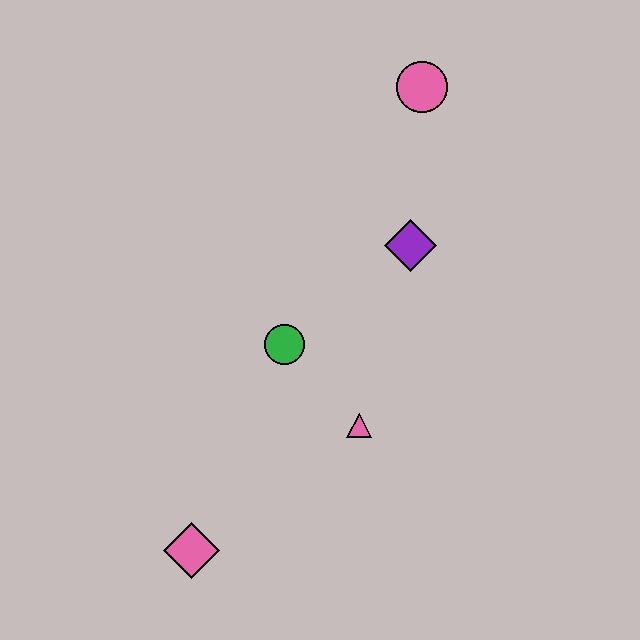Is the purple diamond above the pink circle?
No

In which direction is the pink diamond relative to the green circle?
The pink diamond is below the green circle.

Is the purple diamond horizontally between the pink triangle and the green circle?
No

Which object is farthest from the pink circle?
The pink diamond is farthest from the pink circle.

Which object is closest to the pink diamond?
The pink triangle is closest to the pink diamond.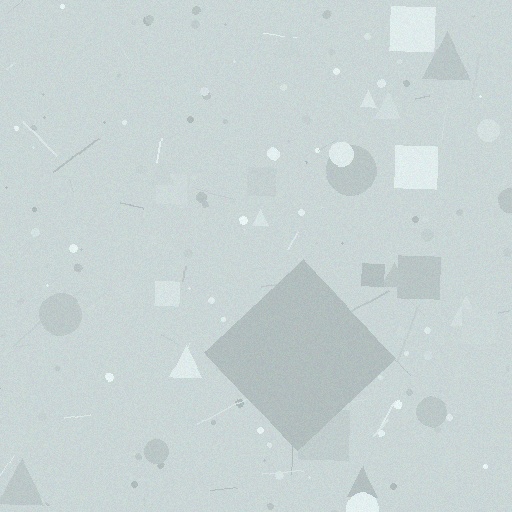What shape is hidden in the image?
A diamond is hidden in the image.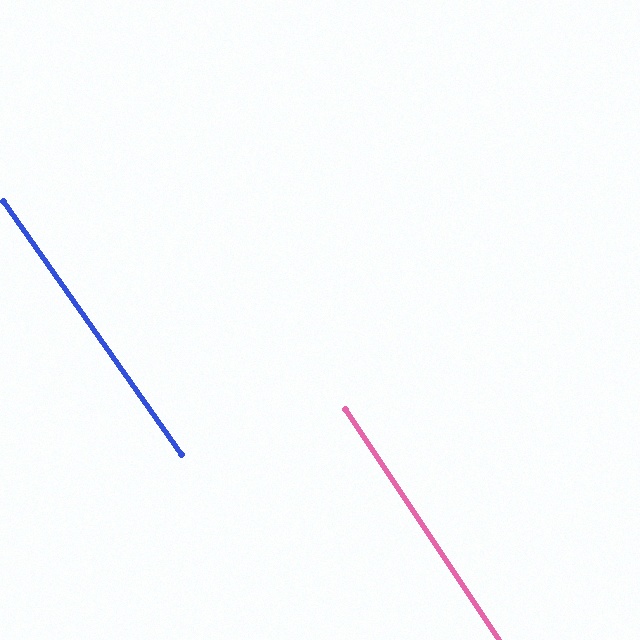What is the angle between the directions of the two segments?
Approximately 1 degree.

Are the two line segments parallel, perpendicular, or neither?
Parallel — their directions differ by only 1.4°.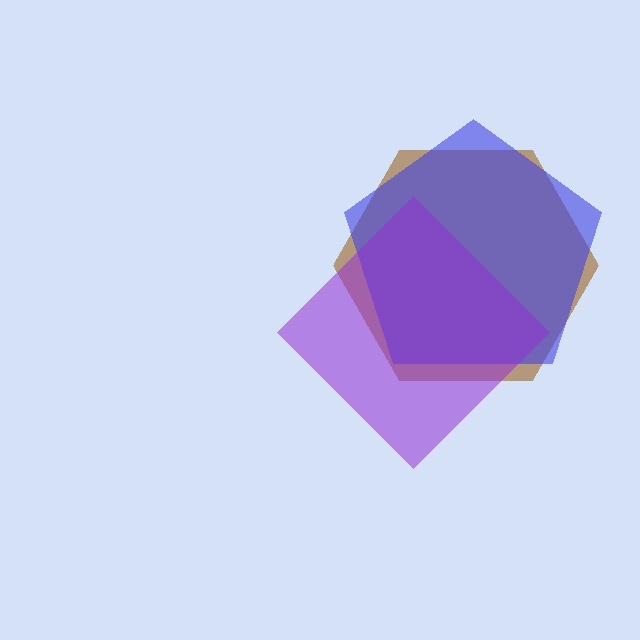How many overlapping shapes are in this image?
There are 3 overlapping shapes in the image.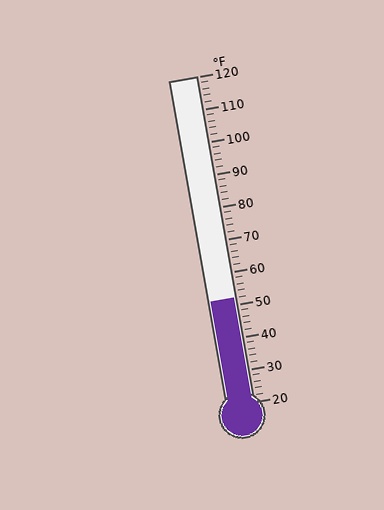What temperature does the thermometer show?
The thermometer shows approximately 52°F.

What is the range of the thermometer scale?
The thermometer scale ranges from 20°F to 120°F.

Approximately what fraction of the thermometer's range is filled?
The thermometer is filled to approximately 30% of its range.